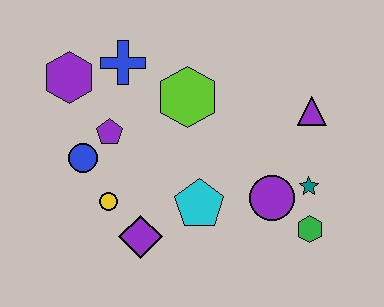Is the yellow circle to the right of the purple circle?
No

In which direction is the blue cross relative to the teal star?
The blue cross is to the left of the teal star.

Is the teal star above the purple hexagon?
No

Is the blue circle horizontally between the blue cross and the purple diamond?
No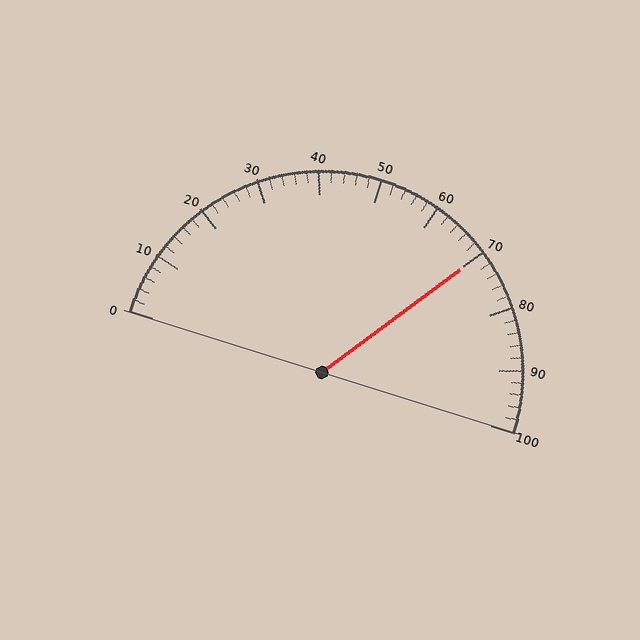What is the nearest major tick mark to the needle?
The nearest major tick mark is 70.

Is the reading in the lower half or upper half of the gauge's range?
The reading is in the upper half of the range (0 to 100).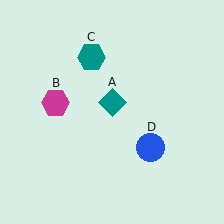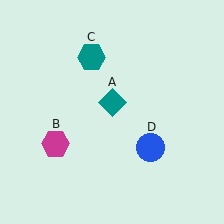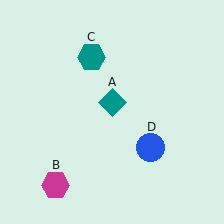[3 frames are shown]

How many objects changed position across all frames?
1 object changed position: magenta hexagon (object B).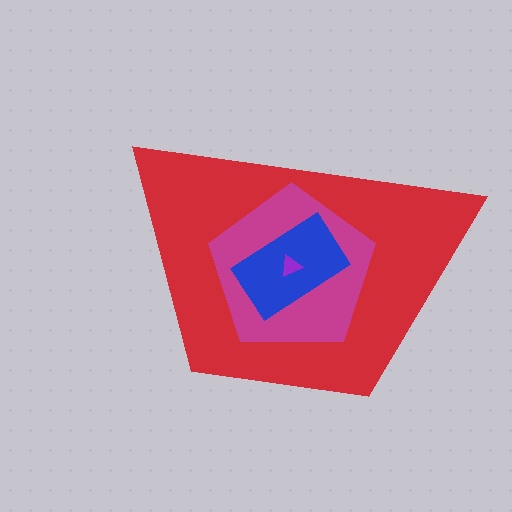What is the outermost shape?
The red trapezoid.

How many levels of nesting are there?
4.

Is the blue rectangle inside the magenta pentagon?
Yes.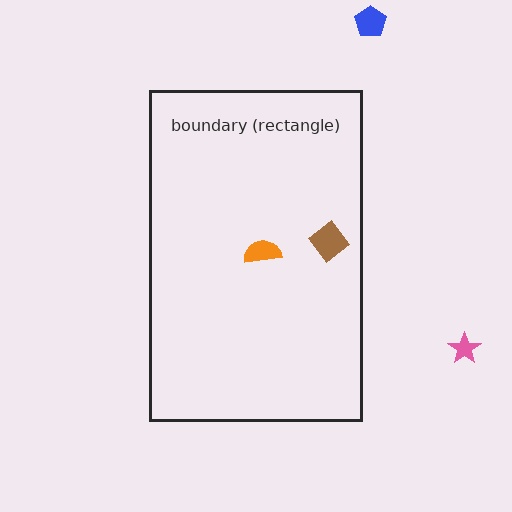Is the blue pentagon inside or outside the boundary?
Outside.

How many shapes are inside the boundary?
2 inside, 2 outside.